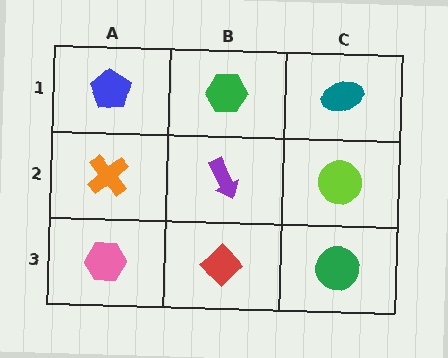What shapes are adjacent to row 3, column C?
A lime circle (row 2, column C), a red diamond (row 3, column B).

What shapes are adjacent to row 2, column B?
A green hexagon (row 1, column B), a red diamond (row 3, column B), an orange cross (row 2, column A), a lime circle (row 2, column C).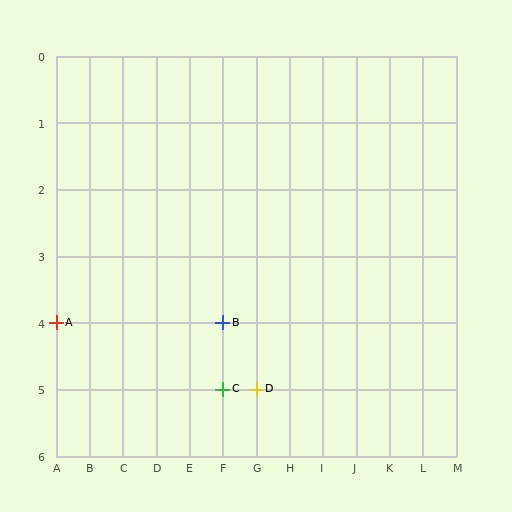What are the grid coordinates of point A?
Point A is at grid coordinates (A, 4).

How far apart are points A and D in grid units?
Points A and D are 6 columns and 1 row apart (about 6.1 grid units diagonally).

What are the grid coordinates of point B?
Point B is at grid coordinates (F, 4).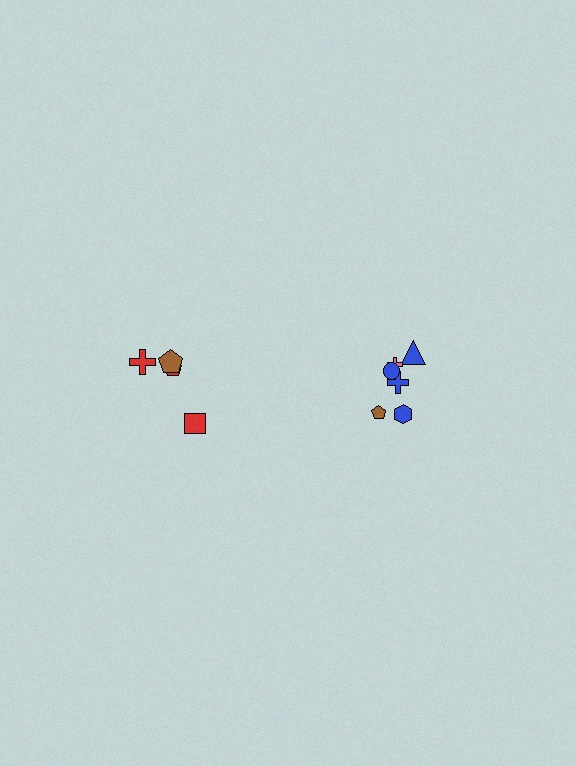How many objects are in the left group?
There are 4 objects.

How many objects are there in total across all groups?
There are 10 objects.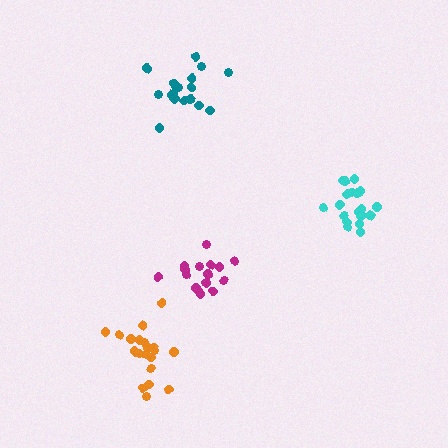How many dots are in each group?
Group 1: 17 dots, Group 2: 21 dots, Group 3: 17 dots, Group 4: 21 dots (76 total).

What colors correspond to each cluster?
The clusters are colored: magenta, cyan, teal, orange.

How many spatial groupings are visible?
There are 4 spatial groupings.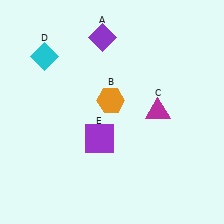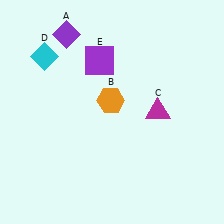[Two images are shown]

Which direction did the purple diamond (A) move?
The purple diamond (A) moved left.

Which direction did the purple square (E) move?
The purple square (E) moved up.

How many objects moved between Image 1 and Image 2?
2 objects moved between the two images.